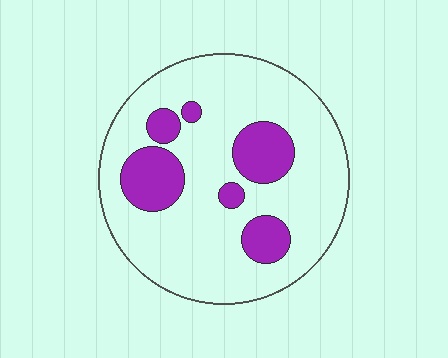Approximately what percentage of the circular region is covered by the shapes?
Approximately 20%.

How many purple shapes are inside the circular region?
6.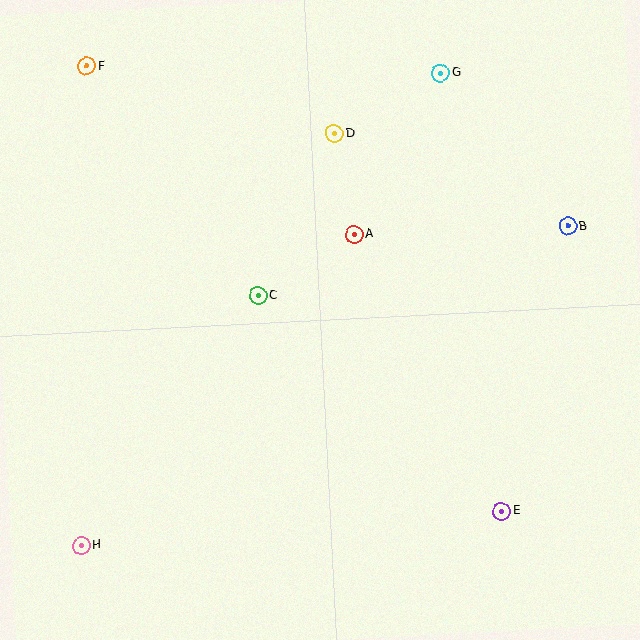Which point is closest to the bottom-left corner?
Point H is closest to the bottom-left corner.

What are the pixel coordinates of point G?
Point G is at (441, 73).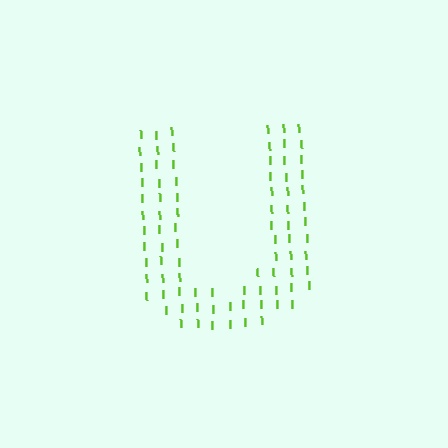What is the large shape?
The large shape is the letter U.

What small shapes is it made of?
It is made of small letter I's.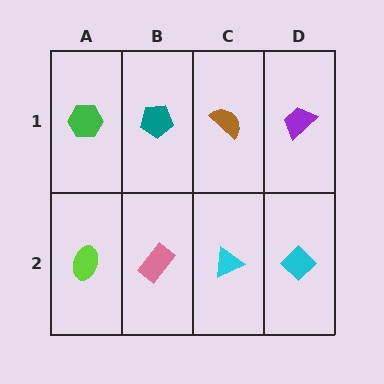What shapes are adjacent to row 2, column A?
A green hexagon (row 1, column A), a pink rectangle (row 2, column B).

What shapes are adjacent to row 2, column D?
A purple trapezoid (row 1, column D), a cyan triangle (row 2, column C).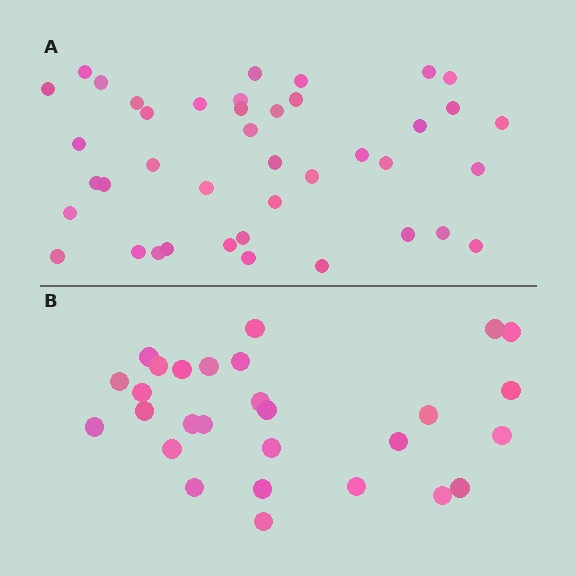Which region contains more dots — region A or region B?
Region A (the top region) has more dots.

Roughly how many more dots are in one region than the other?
Region A has approximately 15 more dots than region B.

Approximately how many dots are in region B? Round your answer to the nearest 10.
About 30 dots. (The exact count is 28, which rounds to 30.)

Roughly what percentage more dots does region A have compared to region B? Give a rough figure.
About 45% more.